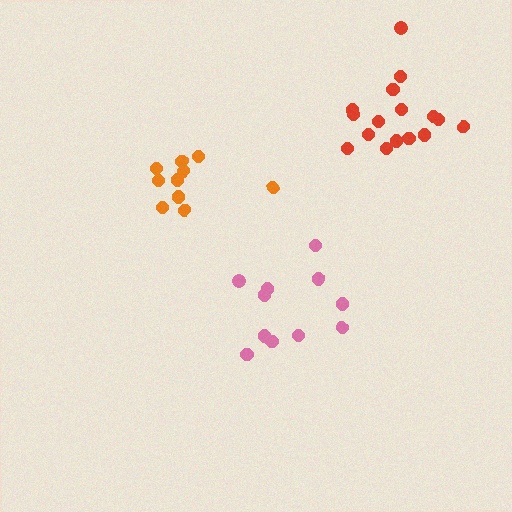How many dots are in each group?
Group 1: 11 dots, Group 2: 10 dots, Group 3: 16 dots (37 total).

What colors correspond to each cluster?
The clusters are colored: pink, orange, red.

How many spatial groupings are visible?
There are 3 spatial groupings.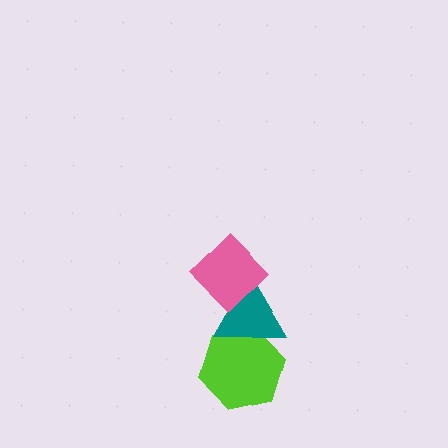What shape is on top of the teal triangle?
The pink diamond is on top of the teal triangle.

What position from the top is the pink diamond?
The pink diamond is 1st from the top.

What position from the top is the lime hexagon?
The lime hexagon is 3rd from the top.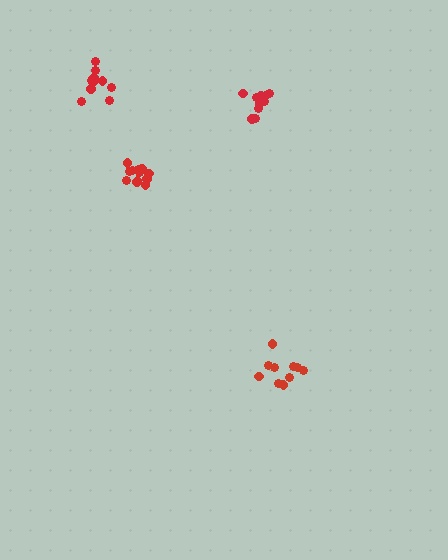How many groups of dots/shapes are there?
There are 4 groups.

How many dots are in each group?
Group 1: 10 dots, Group 2: 12 dots, Group 3: 11 dots, Group 4: 10 dots (43 total).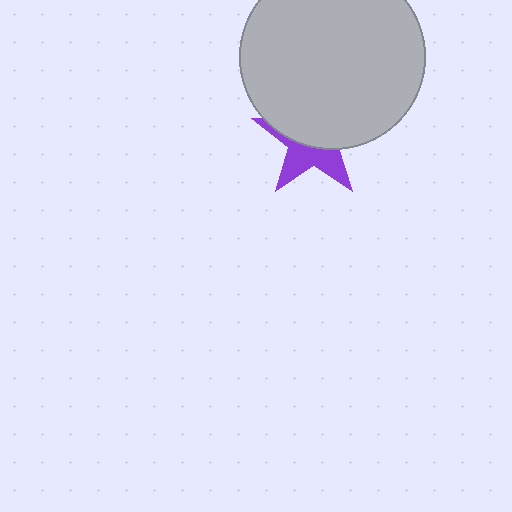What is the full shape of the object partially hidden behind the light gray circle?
The partially hidden object is a purple star.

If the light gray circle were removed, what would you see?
You would see the complete purple star.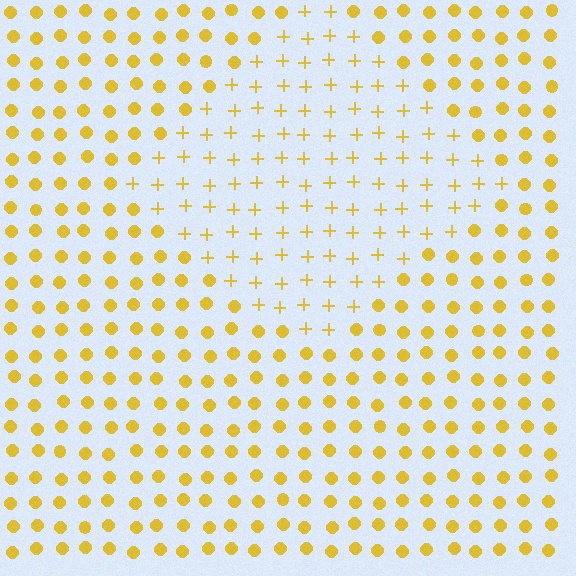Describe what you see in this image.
The image is filled with small yellow elements arranged in a uniform grid. A diamond-shaped region contains plus signs, while the surrounding area contains circles. The boundary is defined purely by the change in element shape.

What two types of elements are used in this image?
The image uses plus signs inside the diamond region and circles outside it.